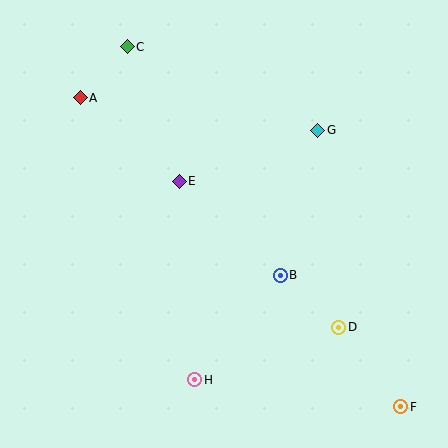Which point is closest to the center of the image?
Point E at (179, 181) is closest to the center.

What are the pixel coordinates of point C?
Point C is at (127, 47).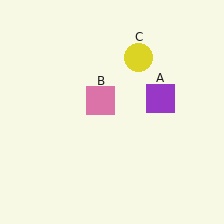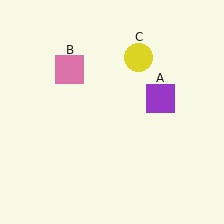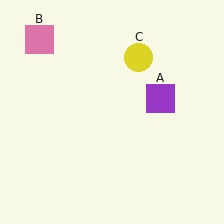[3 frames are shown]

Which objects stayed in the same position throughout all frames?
Purple square (object A) and yellow circle (object C) remained stationary.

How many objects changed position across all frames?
1 object changed position: pink square (object B).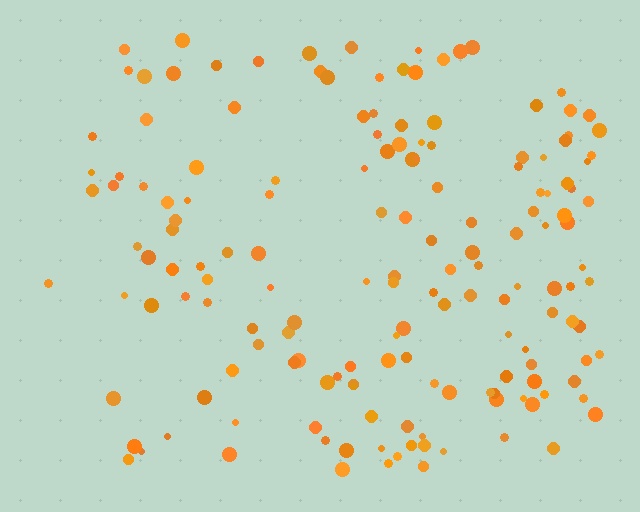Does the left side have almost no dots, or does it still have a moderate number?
Still a moderate number, just noticeably fewer than the right.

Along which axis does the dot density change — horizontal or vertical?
Horizontal.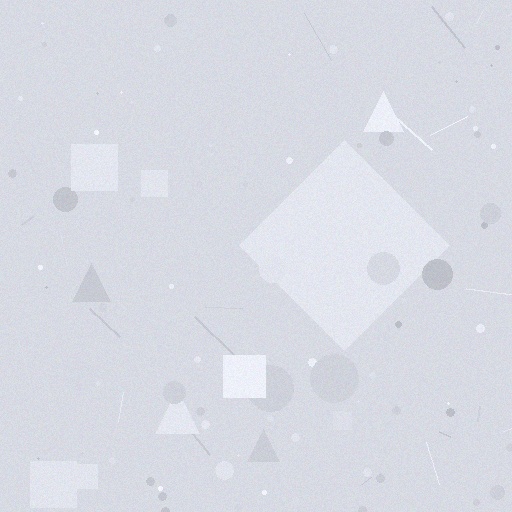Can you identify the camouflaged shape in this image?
The camouflaged shape is a diamond.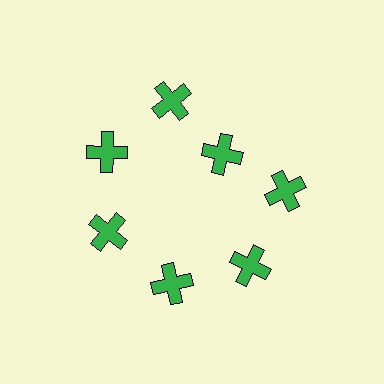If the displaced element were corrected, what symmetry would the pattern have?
It would have 7-fold rotational symmetry — the pattern would map onto itself every 51 degrees.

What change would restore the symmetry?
The symmetry would be restored by moving it outward, back onto the ring so that all 7 crosses sit at equal angles and equal distance from the center.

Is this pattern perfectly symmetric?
No. The 7 green crosses are arranged in a ring, but one element near the 1 o'clock position is pulled inward toward the center, breaking the 7-fold rotational symmetry.